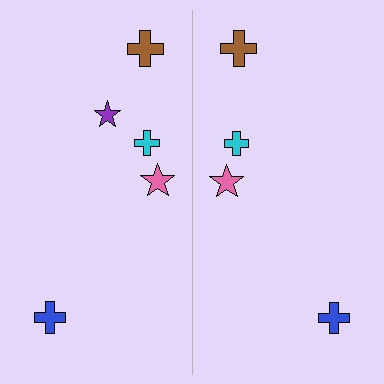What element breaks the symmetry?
A purple star is missing from the right side.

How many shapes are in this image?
There are 9 shapes in this image.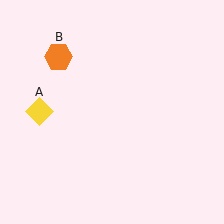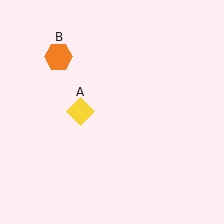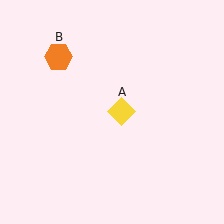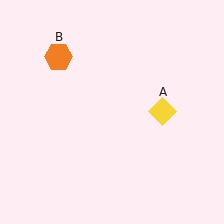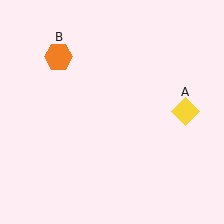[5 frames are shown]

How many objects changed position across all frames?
1 object changed position: yellow diamond (object A).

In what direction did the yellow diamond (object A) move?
The yellow diamond (object A) moved right.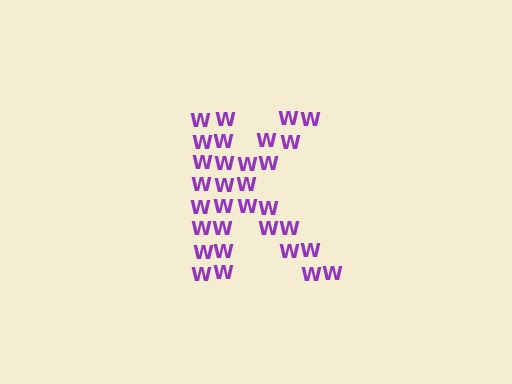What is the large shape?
The large shape is the letter K.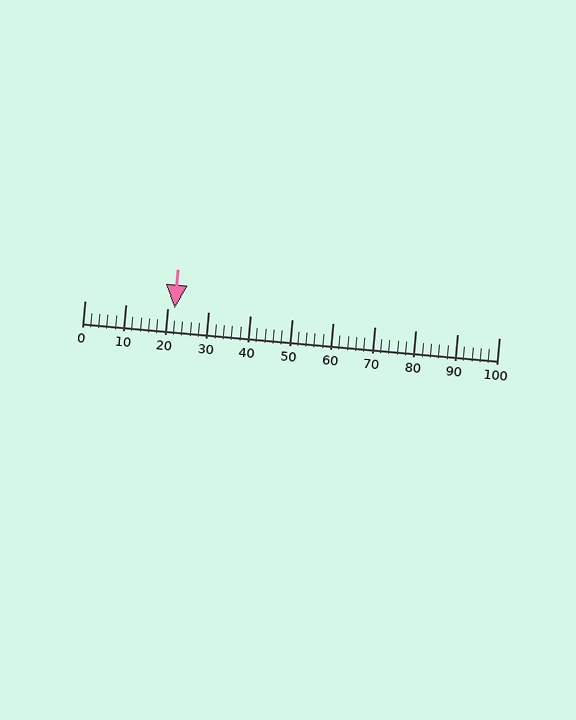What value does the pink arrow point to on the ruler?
The pink arrow points to approximately 22.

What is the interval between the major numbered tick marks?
The major tick marks are spaced 10 units apart.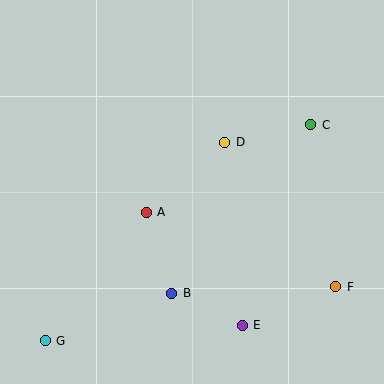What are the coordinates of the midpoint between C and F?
The midpoint between C and F is at (323, 206).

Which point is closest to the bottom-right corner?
Point F is closest to the bottom-right corner.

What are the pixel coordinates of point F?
Point F is at (336, 287).